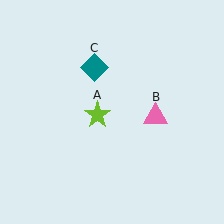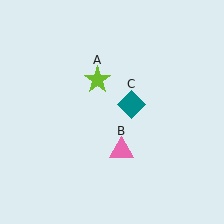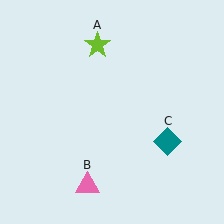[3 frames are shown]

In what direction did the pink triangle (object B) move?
The pink triangle (object B) moved down and to the left.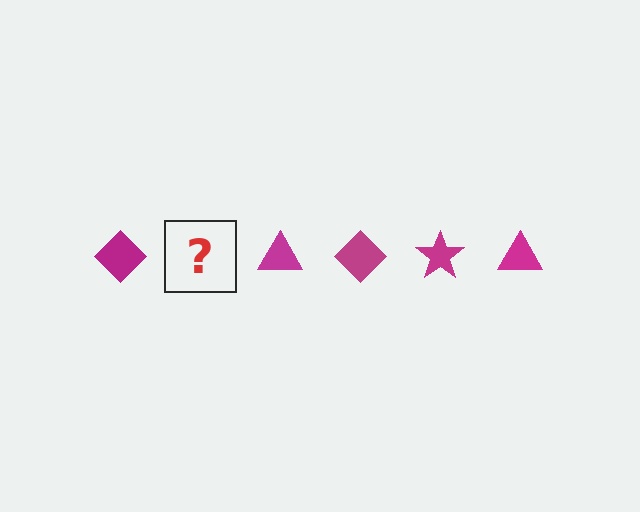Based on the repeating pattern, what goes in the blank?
The blank should be a magenta star.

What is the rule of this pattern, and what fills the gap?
The rule is that the pattern cycles through diamond, star, triangle shapes in magenta. The gap should be filled with a magenta star.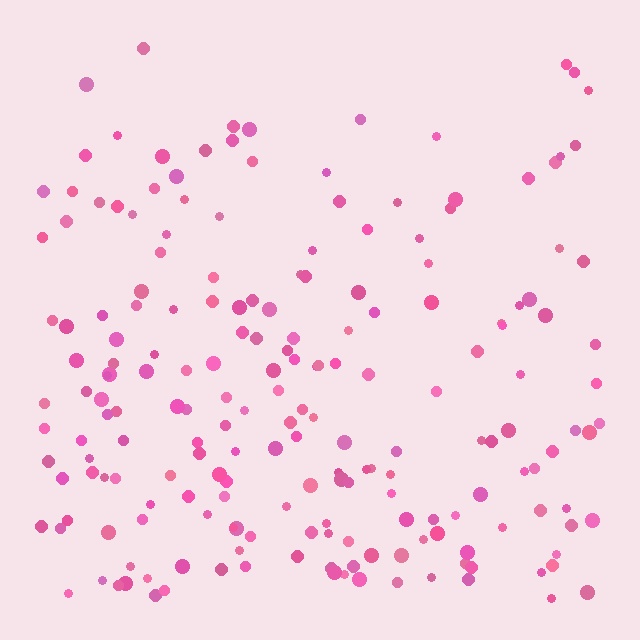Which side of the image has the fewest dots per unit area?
The top.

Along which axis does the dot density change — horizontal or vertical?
Vertical.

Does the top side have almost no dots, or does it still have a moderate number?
Still a moderate number, just noticeably fewer than the bottom.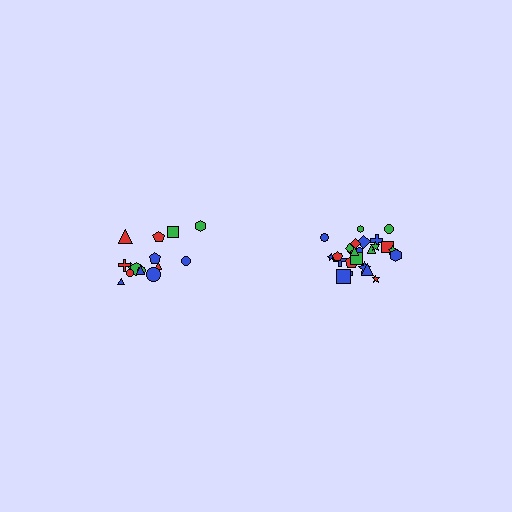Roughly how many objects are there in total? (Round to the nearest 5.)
Roughly 40 objects in total.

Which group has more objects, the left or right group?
The right group.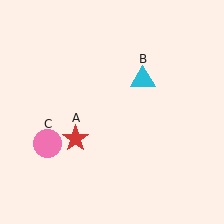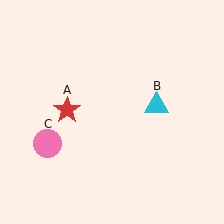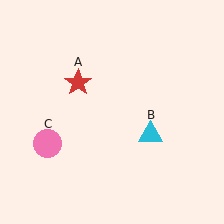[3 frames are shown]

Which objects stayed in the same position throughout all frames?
Pink circle (object C) remained stationary.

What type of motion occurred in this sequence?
The red star (object A), cyan triangle (object B) rotated clockwise around the center of the scene.